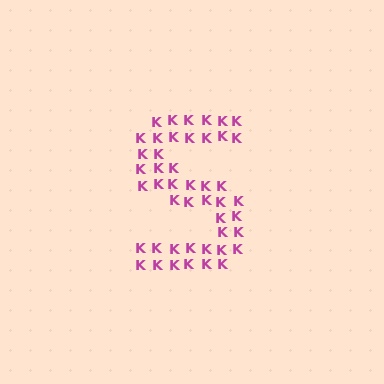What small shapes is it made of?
It is made of small letter K's.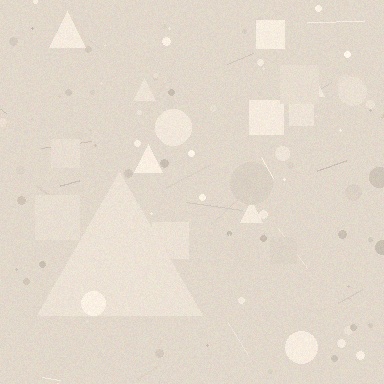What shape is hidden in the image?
A triangle is hidden in the image.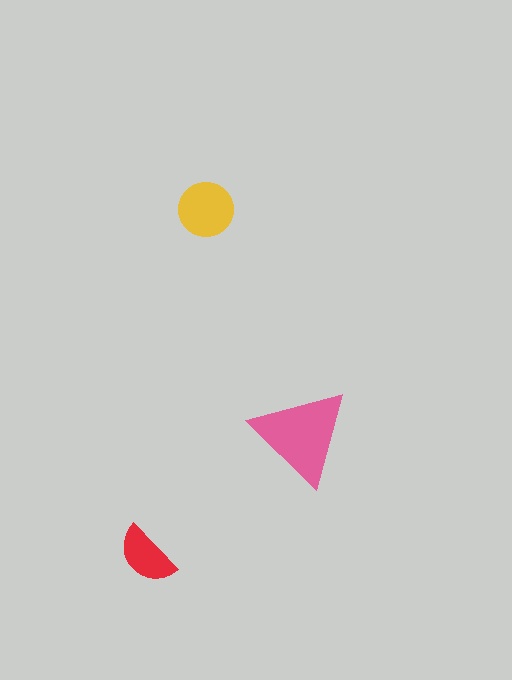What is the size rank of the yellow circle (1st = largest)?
2nd.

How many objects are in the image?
There are 3 objects in the image.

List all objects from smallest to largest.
The red semicircle, the yellow circle, the pink triangle.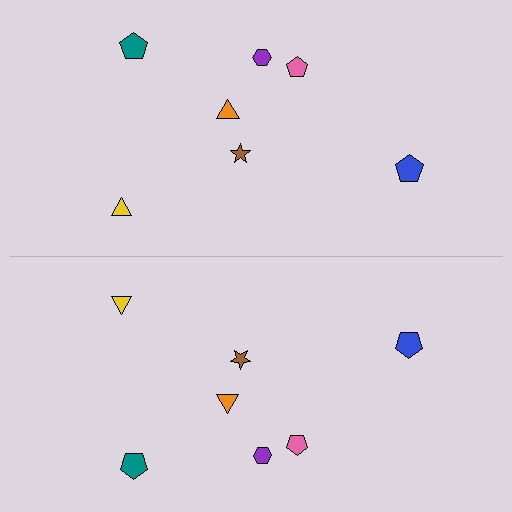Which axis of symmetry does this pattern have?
The pattern has a horizontal axis of symmetry running through the center of the image.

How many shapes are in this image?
There are 14 shapes in this image.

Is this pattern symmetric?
Yes, this pattern has bilateral (reflection) symmetry.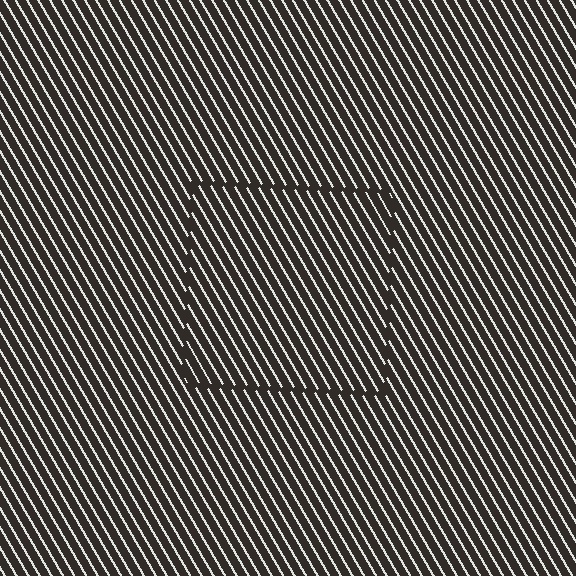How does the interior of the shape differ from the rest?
The interior of the shape contains the same grating, shifted by half a period — the contour is defined by the phase discontinuity where line-ends from the inner and outer gratings abut.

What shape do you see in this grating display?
An illusory square. The interior of the shape contains the same grating, shifted by half a period — the contour is defined by the phase discontinuity where line-ends from the inner and outer gratings abut.